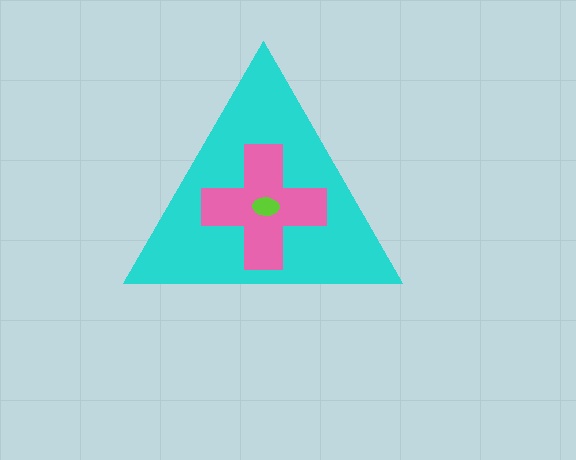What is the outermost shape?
The cyan triangle.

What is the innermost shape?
The lime ellipse.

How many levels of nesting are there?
3.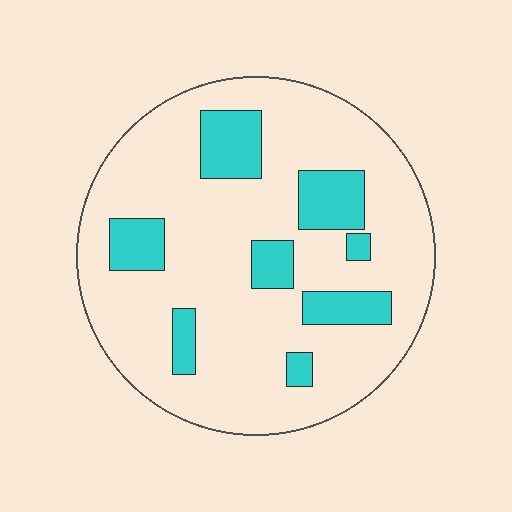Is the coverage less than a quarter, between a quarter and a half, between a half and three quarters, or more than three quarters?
Less than a quarter.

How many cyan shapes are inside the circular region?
8.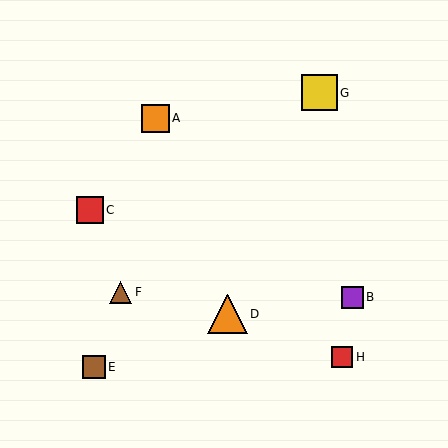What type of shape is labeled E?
Shape E is a brown square.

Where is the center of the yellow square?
The center of the yellow square is at (320, 93).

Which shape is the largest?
The orange triangle (labeled D) is the largest.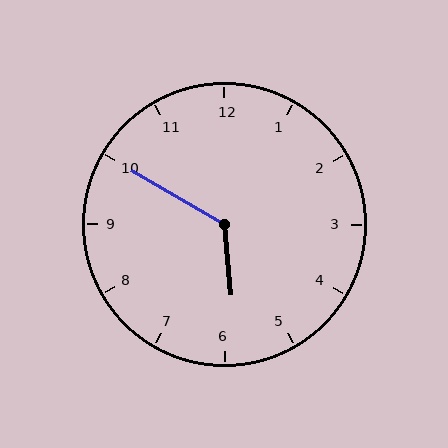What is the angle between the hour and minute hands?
Approximately 125 degrees.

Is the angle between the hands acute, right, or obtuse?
It is obtuse.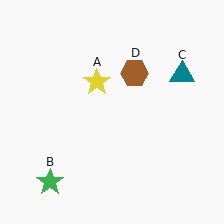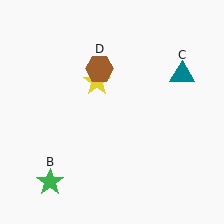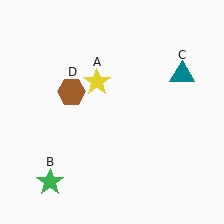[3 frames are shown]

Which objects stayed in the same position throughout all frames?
Yellow star (object A) and green star (object B) and teal triangle (object C) remained stationary.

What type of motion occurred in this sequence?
The brown hexagon (object D) rotated counterclockwise around the center of the scene.